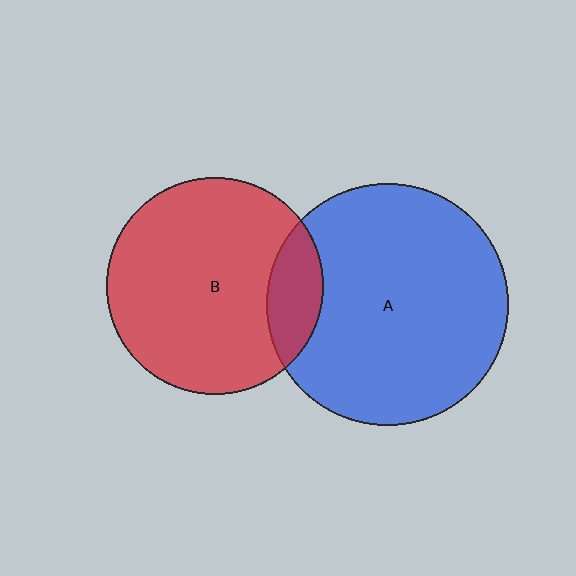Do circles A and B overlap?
Yes.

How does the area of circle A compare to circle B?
Approximately 1.2 times.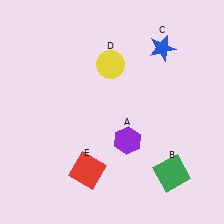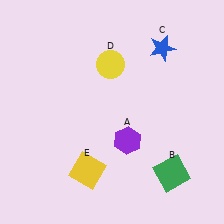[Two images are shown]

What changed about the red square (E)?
In Image 1, E is red. In Image 2, it changed to yellow.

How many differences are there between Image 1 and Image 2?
There is 1 difference between the two images.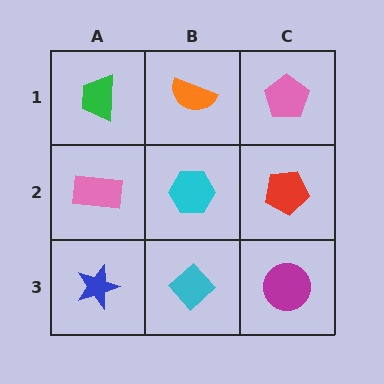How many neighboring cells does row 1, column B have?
3.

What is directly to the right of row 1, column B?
A pink pentagon.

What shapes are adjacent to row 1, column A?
A pink rectangle (row 2, column A), an orange semicircle (row 1, column B).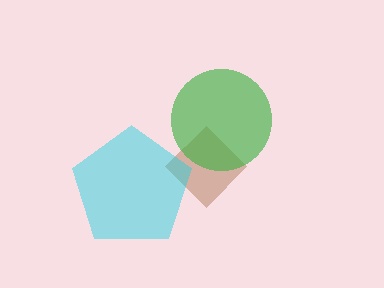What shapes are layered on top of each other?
The layered shapes are: a brown diamond, a green circle, a cyan pentagon.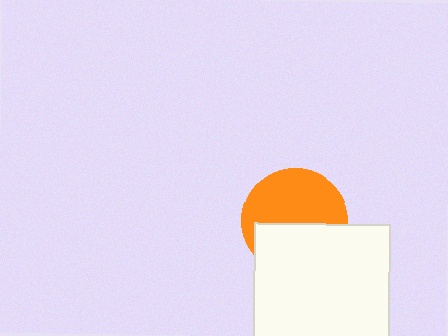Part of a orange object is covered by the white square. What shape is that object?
It is a circle.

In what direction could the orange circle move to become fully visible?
The orange circle could move up. That would shift it out from behind the white square entirely.